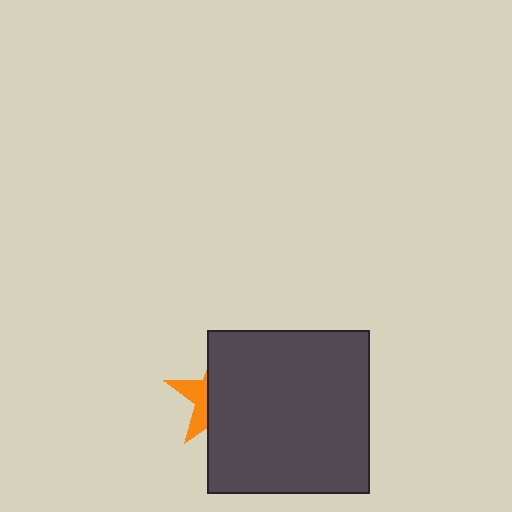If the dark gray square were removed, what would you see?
You would see the complete orange star.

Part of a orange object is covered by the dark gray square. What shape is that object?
It is a star.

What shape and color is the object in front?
The object in front is a dark gray square.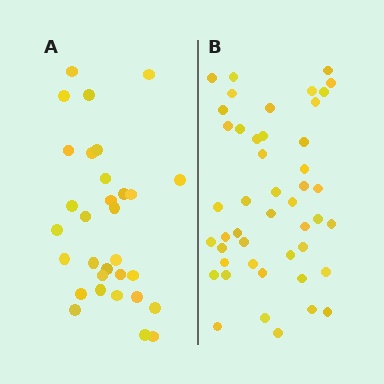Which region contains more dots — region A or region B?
Region B (the right region) has more dots.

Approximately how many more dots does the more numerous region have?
Region B has approximately 15 more dots than region A.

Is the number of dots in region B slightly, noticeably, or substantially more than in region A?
Region B has substantially more. The ratio is roughly 1.5 to 1.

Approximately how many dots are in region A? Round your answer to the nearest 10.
About 30 dots. (The exact count is 31, which rounds to 30.)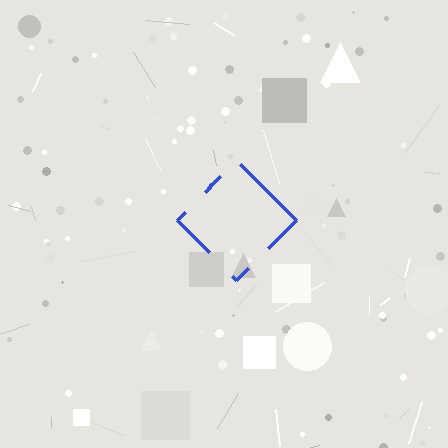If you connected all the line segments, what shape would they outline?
They would outline a diamond.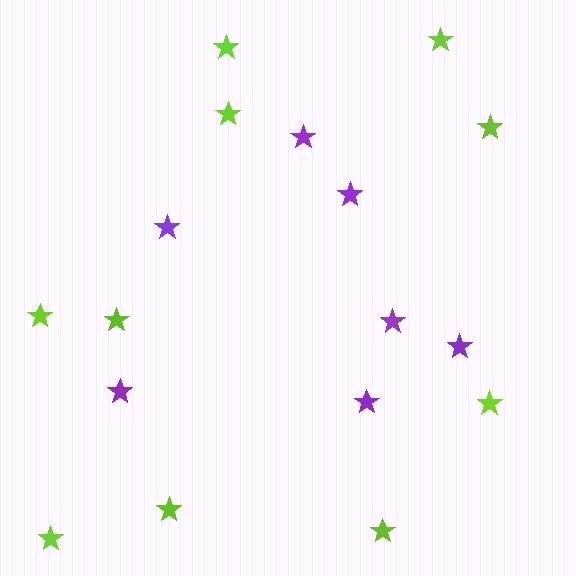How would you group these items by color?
There are 2 groups: one group of purple stars (7) and one group of lime stars (10).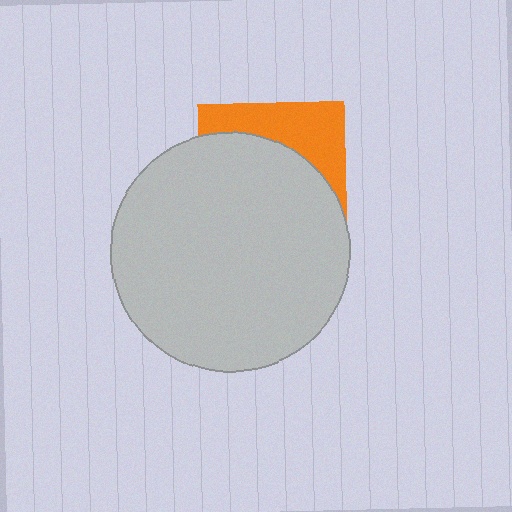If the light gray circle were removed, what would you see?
You would see the complete orange square.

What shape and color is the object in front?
The object in front is a light gray circle.